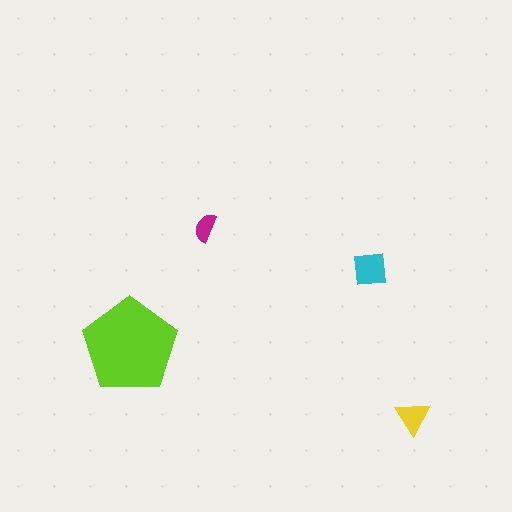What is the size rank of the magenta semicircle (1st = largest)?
4th.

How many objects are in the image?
There are 4 objects in the image.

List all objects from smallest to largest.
The magenta semicircle, the yellow triangle, the cyan square, the lime pentagon.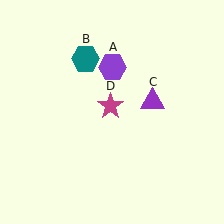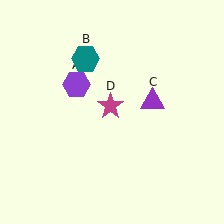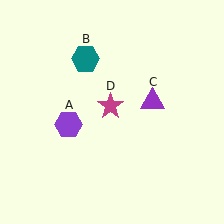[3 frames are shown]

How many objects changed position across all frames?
1 object changed position: purple hexagon (object A).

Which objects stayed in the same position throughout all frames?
Teal hexagon (object B) and purple triangle (object C) and magenta star (object D) remained stationary.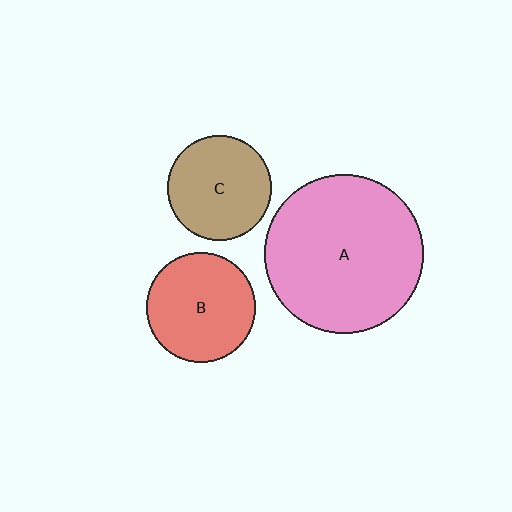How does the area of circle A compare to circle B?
Approximately 2.1 times.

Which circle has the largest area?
Circle A (pink).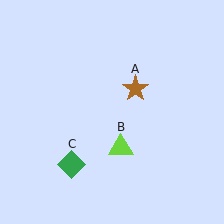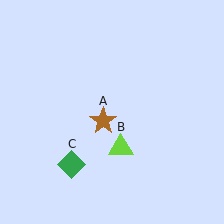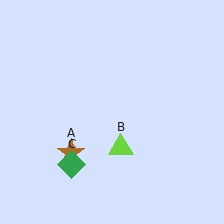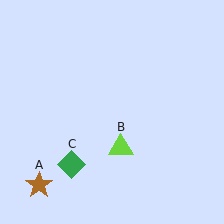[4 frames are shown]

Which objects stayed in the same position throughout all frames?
Lime triangle (object B) and green diamond (object C) remained stationary.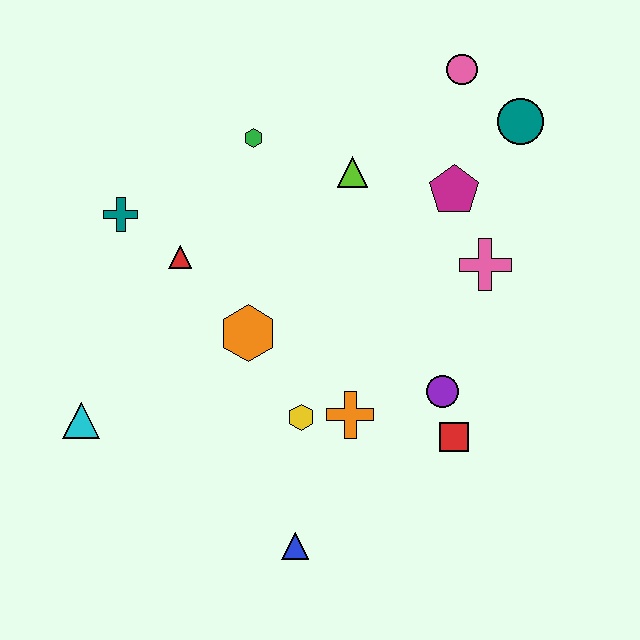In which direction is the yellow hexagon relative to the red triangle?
The yellow hexagon is below the red triangle.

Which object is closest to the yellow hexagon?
The orange cross is closest to the yellow hexagon.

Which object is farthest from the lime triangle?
The blue triangle is farthest from the lime triangle.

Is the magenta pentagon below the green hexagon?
Yes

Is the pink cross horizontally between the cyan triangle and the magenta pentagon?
No